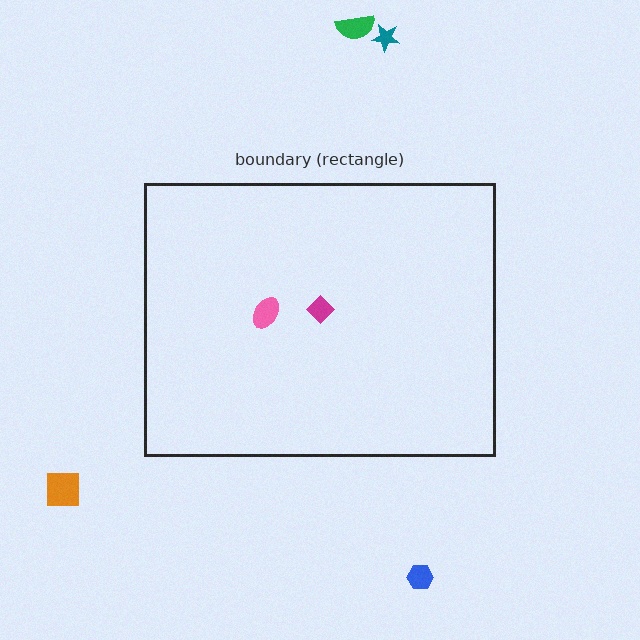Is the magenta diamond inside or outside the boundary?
Inside.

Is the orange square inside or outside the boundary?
Outside.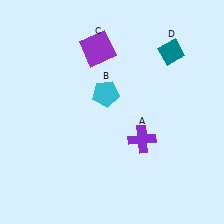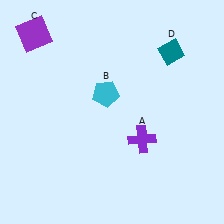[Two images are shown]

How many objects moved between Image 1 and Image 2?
1 object moved between the two images.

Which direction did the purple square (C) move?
The purple square (C) moved left.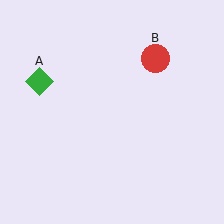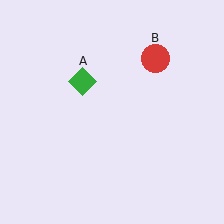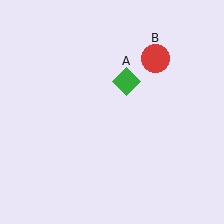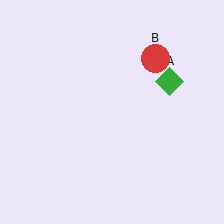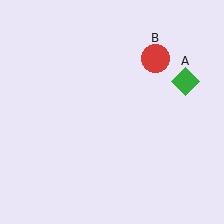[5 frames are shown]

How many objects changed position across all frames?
1 object changed position: green diamond (object A).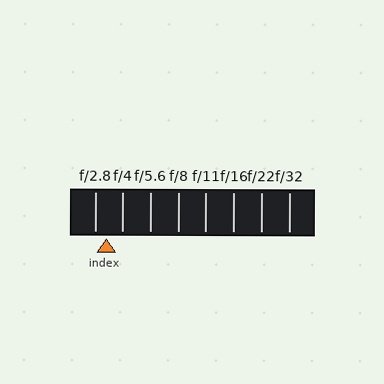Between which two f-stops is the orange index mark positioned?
The index mark is between f/2.8 and f/4.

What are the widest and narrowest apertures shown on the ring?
The widest aperture shown is f/2.8 and the narrowest is f/32.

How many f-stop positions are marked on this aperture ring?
There are 8 f-stop positions marked.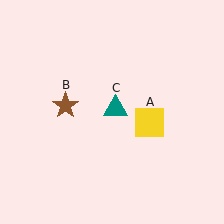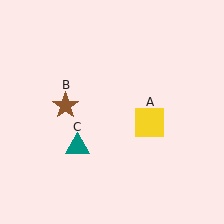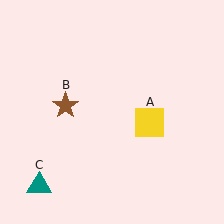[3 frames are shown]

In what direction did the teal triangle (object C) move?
The teal triangle (object C) moved down and to the left.